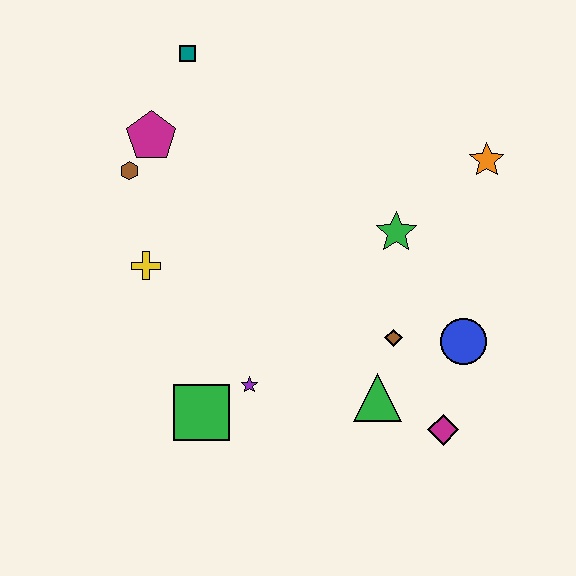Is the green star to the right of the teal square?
Yes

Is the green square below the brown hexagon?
Yes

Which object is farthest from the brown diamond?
The teal square is farthest from the brown diamond.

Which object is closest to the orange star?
The green star is closest to the orange star.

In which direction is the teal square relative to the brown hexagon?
The teal square is above the brown hexagon.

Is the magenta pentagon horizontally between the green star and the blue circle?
No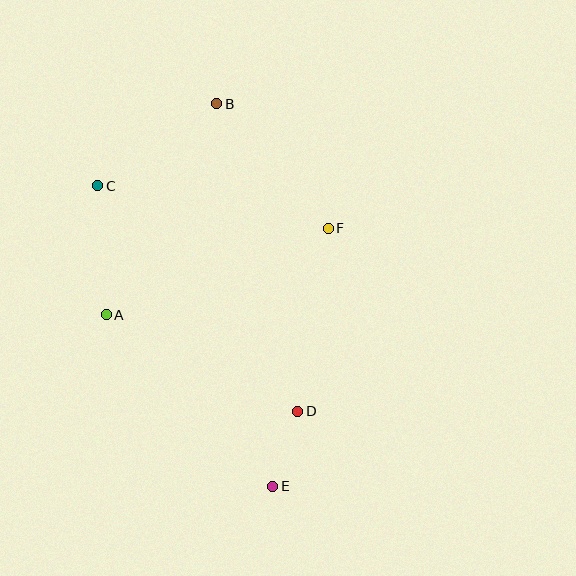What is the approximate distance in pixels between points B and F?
The distance between B and F is approximately 167 pixels.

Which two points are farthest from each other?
Points B and E are farthest from each other.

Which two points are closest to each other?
Points D and E are closest to each other.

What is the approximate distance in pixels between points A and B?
The distance between A and B is approximately 238 pixels.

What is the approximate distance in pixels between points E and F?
The distance between E and F is approximately 264 pixels.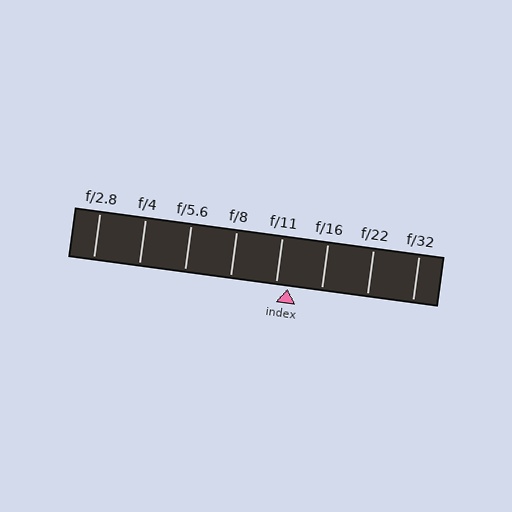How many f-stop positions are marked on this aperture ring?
There are 8 f-stop positions marked.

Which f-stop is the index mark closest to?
The index mark is closest to f/11.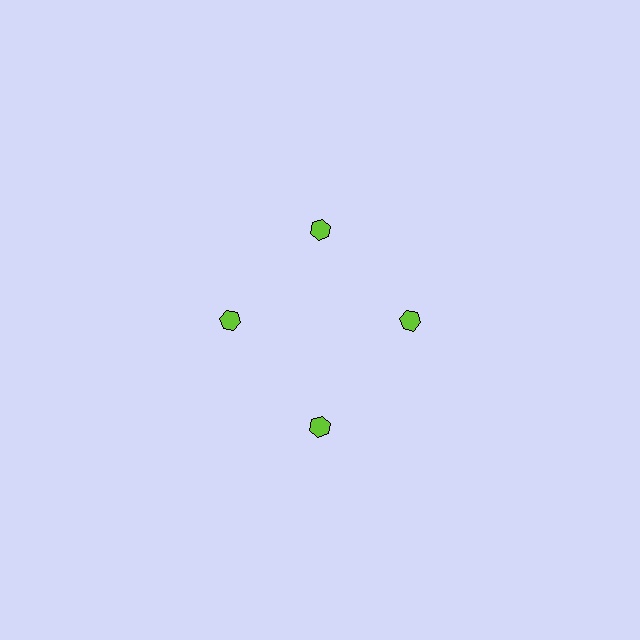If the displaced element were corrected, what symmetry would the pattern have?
It would have 4-fold rotational symmetry — the pattern would map onto itself every 90 degrees.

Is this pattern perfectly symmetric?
No. The 4 lime hexagons are arranged in a ring, but one element near the 6 o'clock position is pushed outward from the center, breaking the 4-fold rotational symmetry.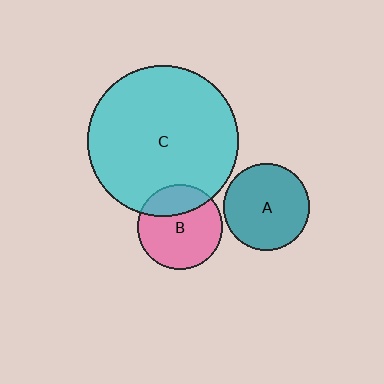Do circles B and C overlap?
Yes.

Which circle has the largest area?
Circle C (cyan).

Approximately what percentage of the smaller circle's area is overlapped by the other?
Approximately 30%.